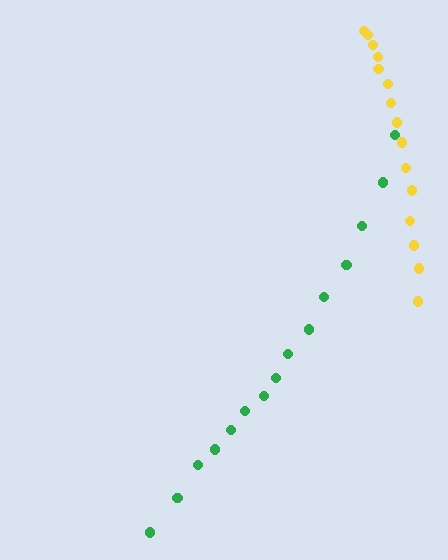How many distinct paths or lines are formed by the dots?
There are 2 distinct paths.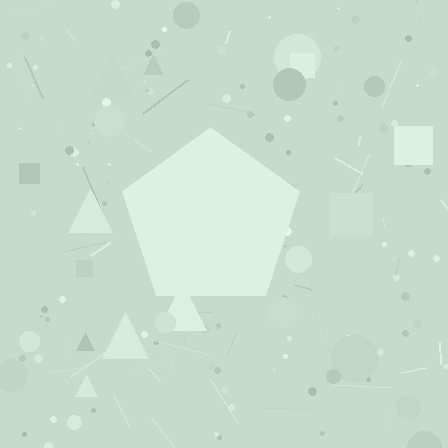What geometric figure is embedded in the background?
A pentagon is embedded in the background.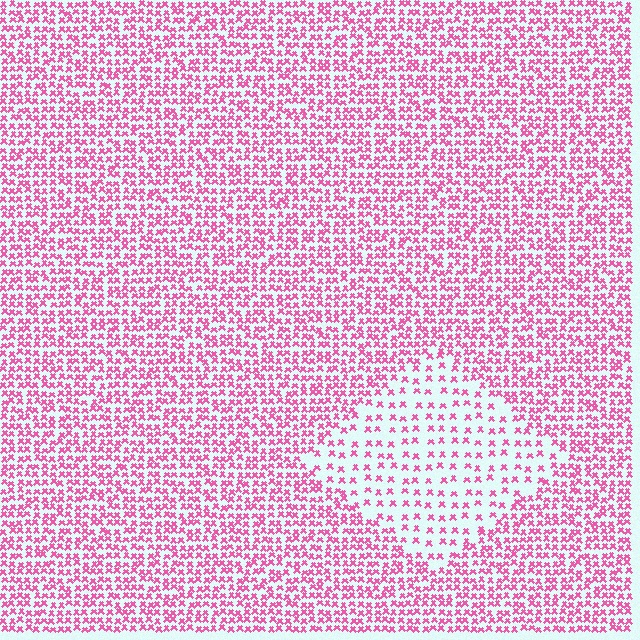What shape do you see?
I see a diamond.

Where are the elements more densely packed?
The elements are more densely packed outside the diamond boundary.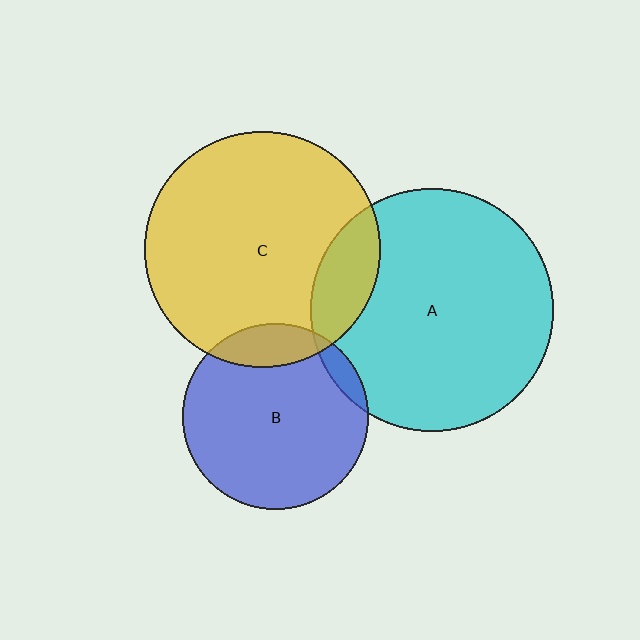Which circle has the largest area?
Circle A (cyan).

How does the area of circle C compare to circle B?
Approximately 1.6 times.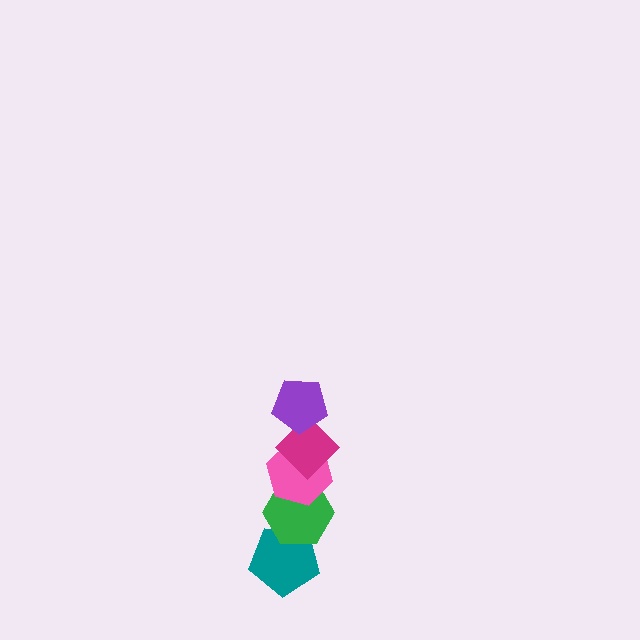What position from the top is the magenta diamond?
The magenta diamond is 2nd from the top.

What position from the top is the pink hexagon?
The pink hexagon is 3rd from the top.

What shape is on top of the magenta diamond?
The purple pentagon is on top of the magenta diamond.